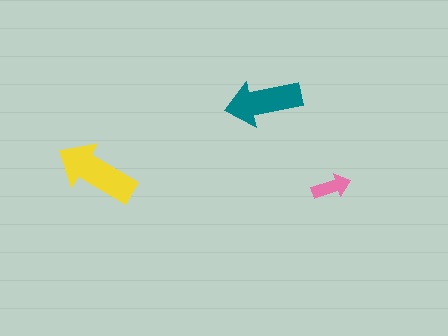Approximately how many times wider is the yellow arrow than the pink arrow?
About 2 times wider.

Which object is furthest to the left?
The yellow arrow is leftmost.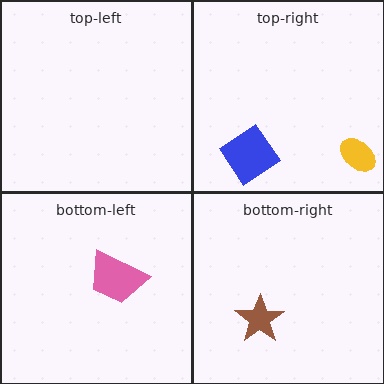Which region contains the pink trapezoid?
The bottom-left region.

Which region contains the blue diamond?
The top-right region.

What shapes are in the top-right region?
The yellow ellipse, the blue diamond.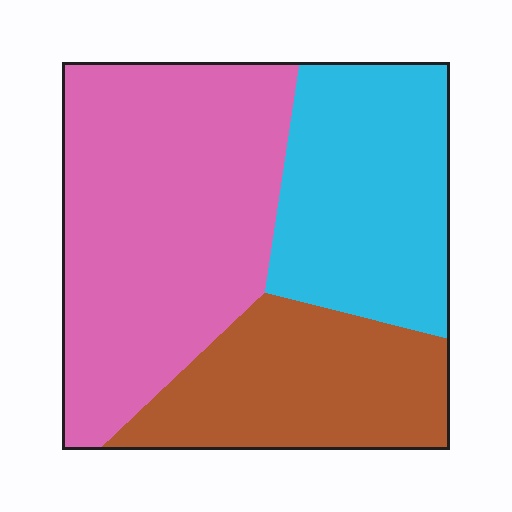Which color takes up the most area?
Pink, at roughly 45%.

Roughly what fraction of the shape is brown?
Brown covers about 25% of the shape.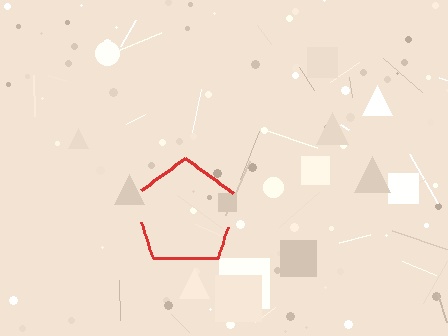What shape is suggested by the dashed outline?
The dashed outline suggests a pentagon.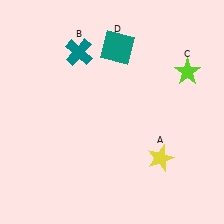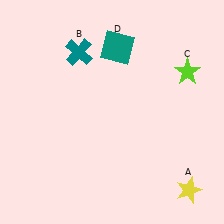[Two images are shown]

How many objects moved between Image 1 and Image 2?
1 object moved between the two images.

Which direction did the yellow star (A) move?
The yellow star (A) moved down.